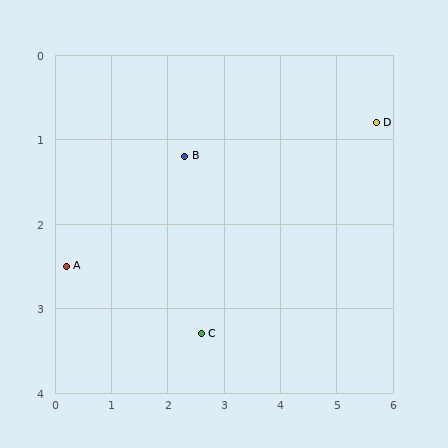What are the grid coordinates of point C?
Point C is at approximately (2.6, 3.3).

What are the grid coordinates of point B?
Point B is at approximately (2.3, 1.2).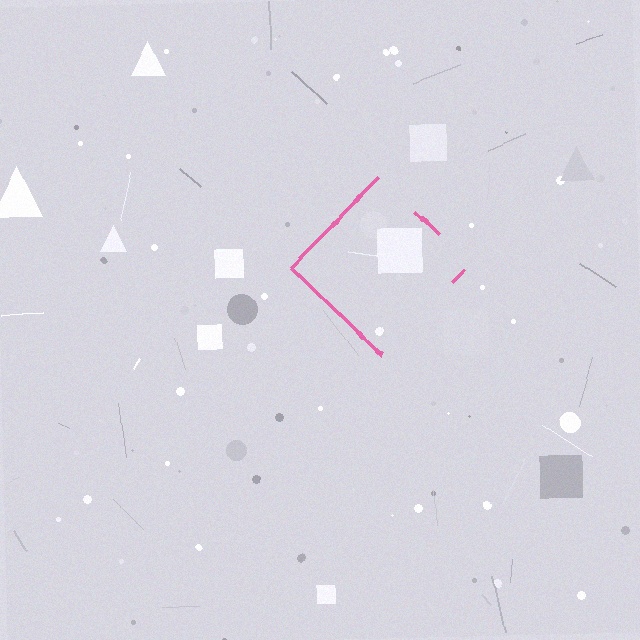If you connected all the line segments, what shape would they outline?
They would outline a diamond.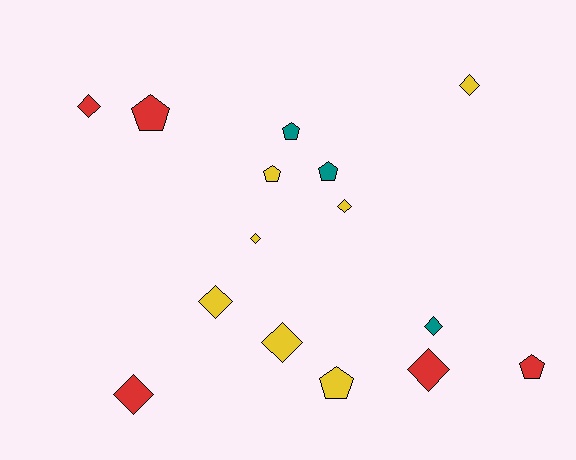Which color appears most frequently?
Yellow, with 7 objects.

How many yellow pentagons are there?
There are 2 yellow pentagons.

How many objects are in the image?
There are 15 objects.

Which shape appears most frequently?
Diamond, with 9 objects.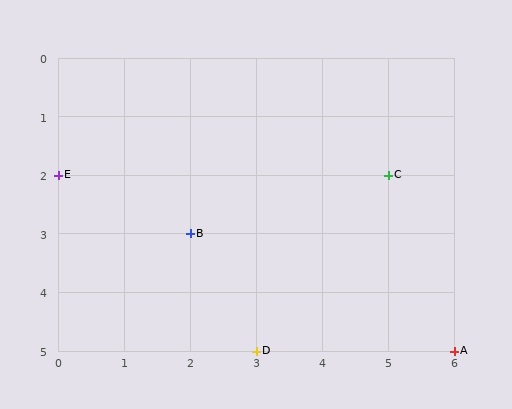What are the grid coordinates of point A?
Point A is at grid coordinates (6, 5).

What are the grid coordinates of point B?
Point B is at grid coordinates (2, 3).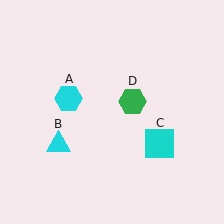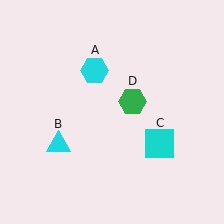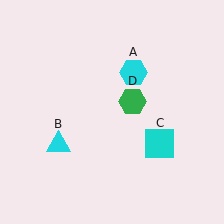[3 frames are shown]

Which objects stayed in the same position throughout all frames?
Cyan triangle (object B) and cyan square (object C) and green hexagon (object D) remained stationary.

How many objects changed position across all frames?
1 object changed position: cyan hexagon (object A).